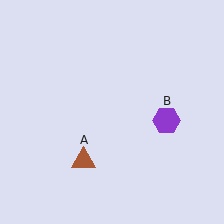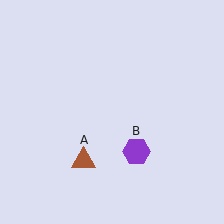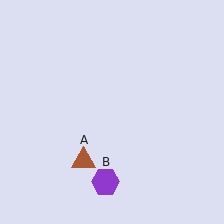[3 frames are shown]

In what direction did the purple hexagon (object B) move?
The purple hexagon (object B) moved down and to the left.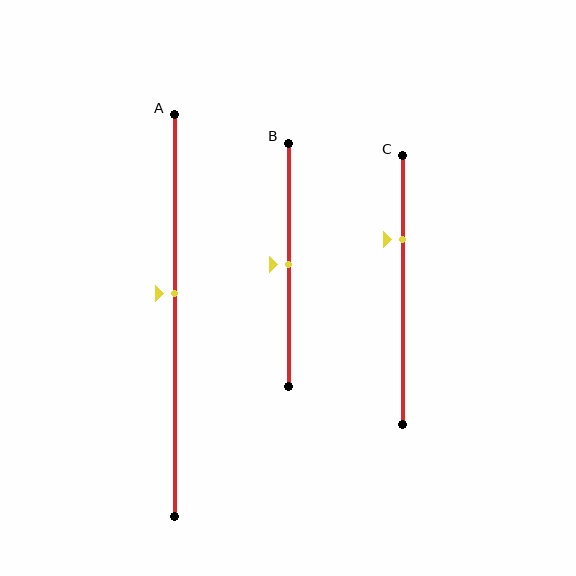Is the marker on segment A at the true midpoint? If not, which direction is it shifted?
No, the marker on segment A is shifted upward by about 5% of the segment length.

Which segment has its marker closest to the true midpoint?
Segment B has its marker closest to the true midpoint.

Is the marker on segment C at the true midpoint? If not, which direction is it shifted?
No, the marker on segment C is shifted upward by about 19% of the segment length.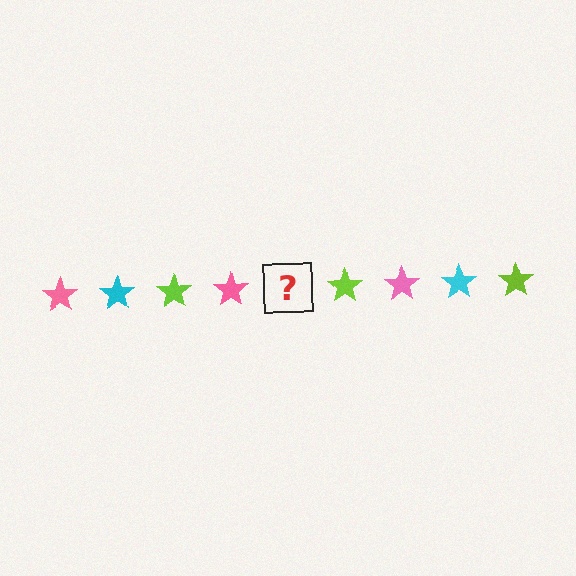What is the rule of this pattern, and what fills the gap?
The rule is that the pattern cycles through pink, cyan, lime stars. The gap should be filled with a cyan star.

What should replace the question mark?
The question mark should be replaced with a cyan star.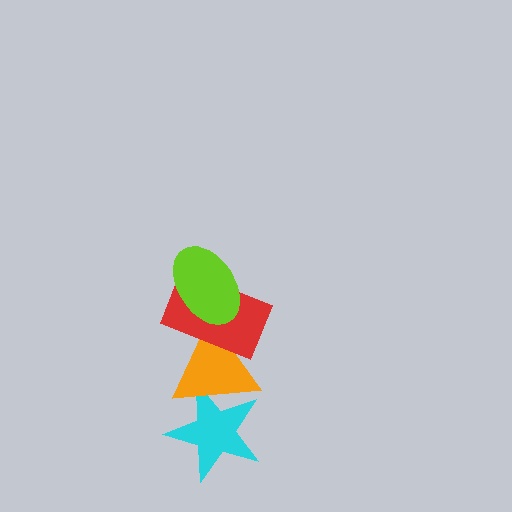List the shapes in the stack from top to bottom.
From top to bottom: the lime ellipse, the red rectangle, the orange triangle, the cyan star.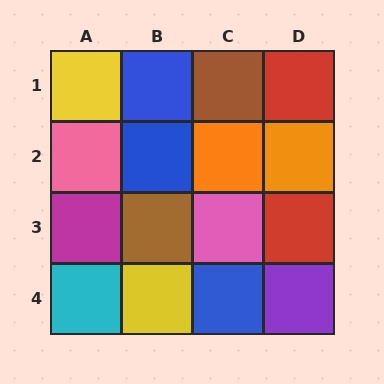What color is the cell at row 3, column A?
Magenta.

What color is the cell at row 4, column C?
Blue.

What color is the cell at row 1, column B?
Blue.